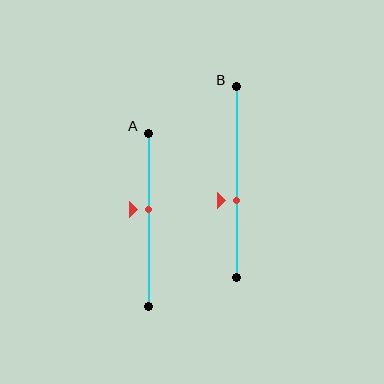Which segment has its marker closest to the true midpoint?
Segment A has its marker closest to the true midpoint.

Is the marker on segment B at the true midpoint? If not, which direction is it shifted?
No, the marker on segment B is shifted downward by about 10% of the segment length.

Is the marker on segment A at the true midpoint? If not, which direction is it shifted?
No, the marker on segment A is shifted upward by about 6% of the segment length.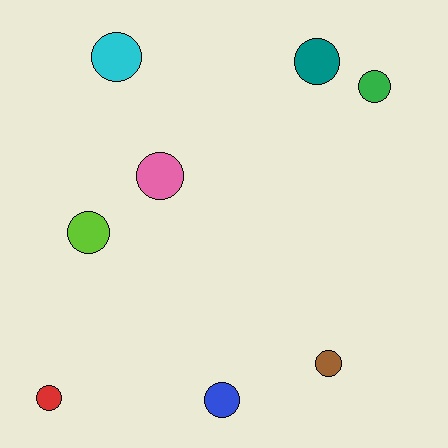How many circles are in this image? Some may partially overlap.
There are 8 circles.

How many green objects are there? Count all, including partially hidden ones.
There is 1 green object.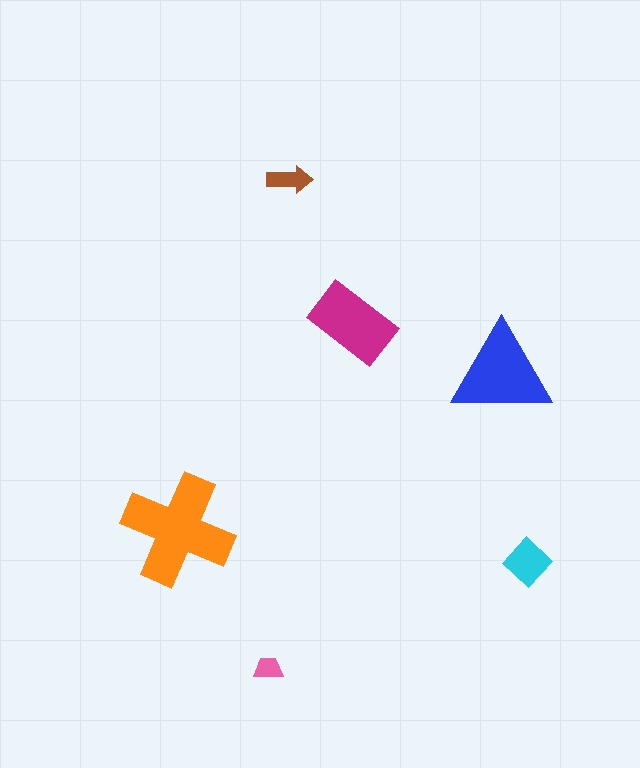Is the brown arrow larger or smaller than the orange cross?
Smaller.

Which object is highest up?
The brown arrow is topmost.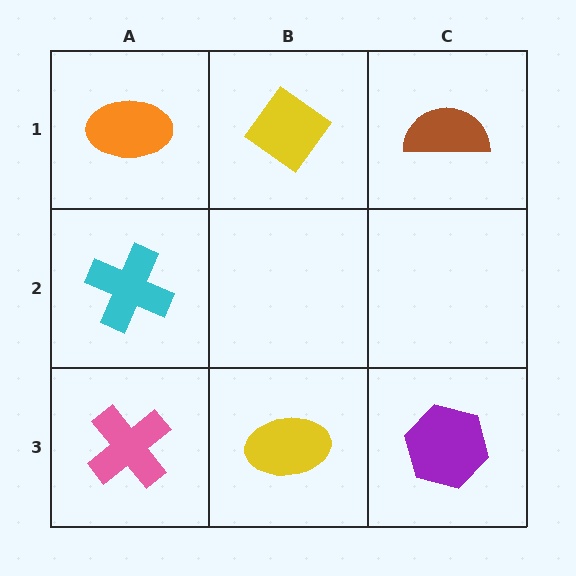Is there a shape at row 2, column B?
No, that cell is empty.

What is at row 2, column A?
A cyan cross.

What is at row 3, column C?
A purple hexagon.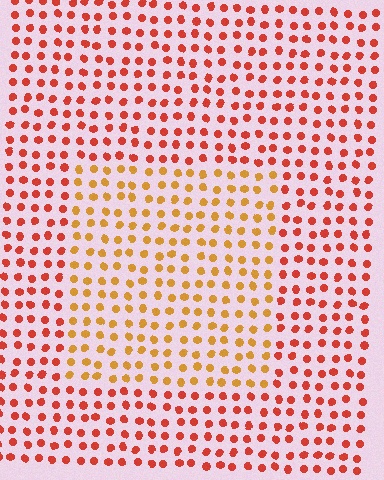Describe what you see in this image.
The image is filled with small red elements in a uniform arrangement. A rectangle-shaped region is visible where the elements are tinted to a slightly different hue, forming a subtle color boundary.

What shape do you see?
I see a rectangle.